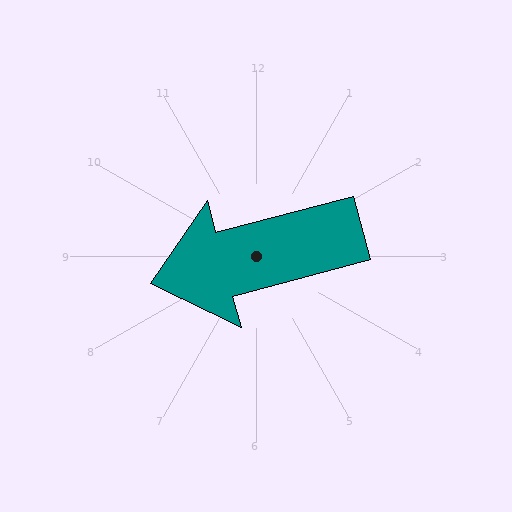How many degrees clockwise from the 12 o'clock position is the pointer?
Approximately 255 degrees.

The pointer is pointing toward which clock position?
Roughly 9 o'clock.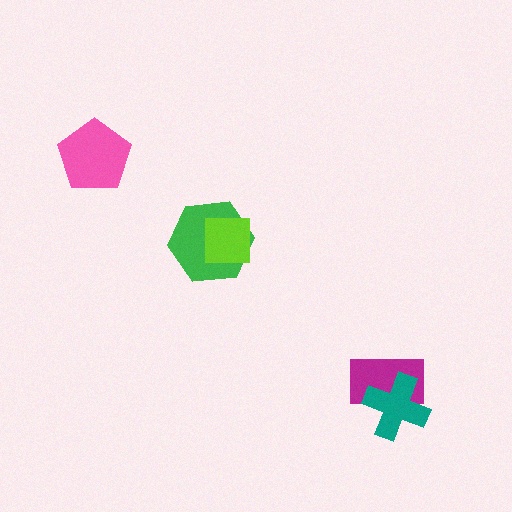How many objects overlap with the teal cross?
1 object overlaps with the teal cross.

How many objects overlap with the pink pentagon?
0 objects overlap with the pink pentagon.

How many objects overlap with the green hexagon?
1 object overlaps with the green hexagon.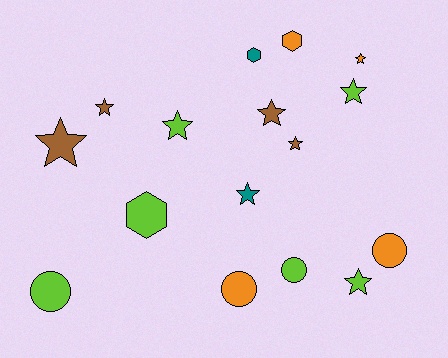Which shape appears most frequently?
Star, with 9 objects.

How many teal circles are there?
There are no teal circles.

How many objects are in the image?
There are 16 objects.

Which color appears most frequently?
Lime, with 6 objects.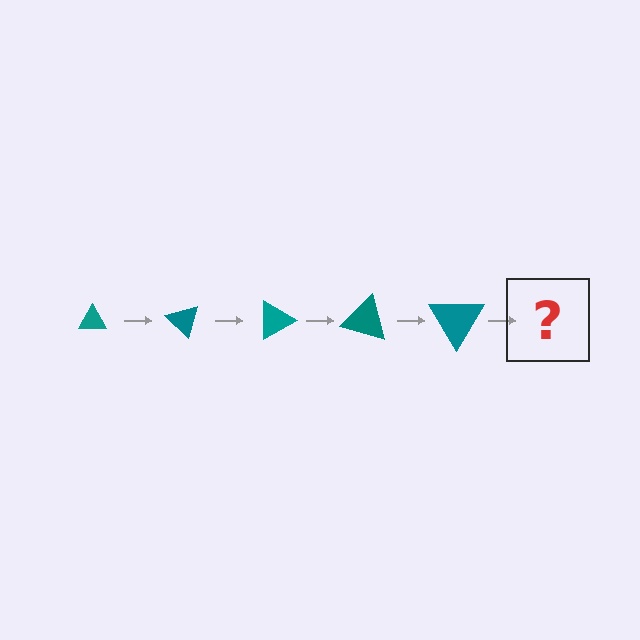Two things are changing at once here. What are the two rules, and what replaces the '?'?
The two rules are that the triangle grows larger each step and it rotates 45 degrees each step. The '?' should be a triangle, larger than the previous one and rotated 225 degrees from the start.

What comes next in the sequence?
The next element should be a triangle, larger than the previous one and rotated 225 degrees from the start.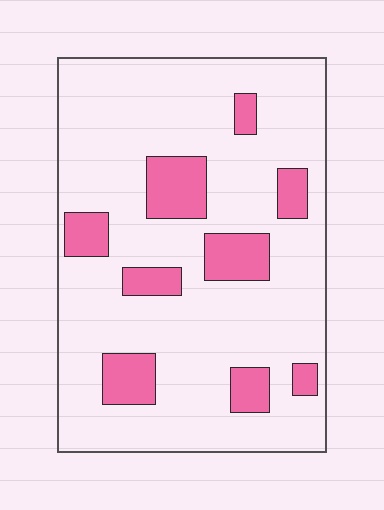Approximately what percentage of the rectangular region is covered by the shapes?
Approximately 20%.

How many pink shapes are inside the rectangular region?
9.